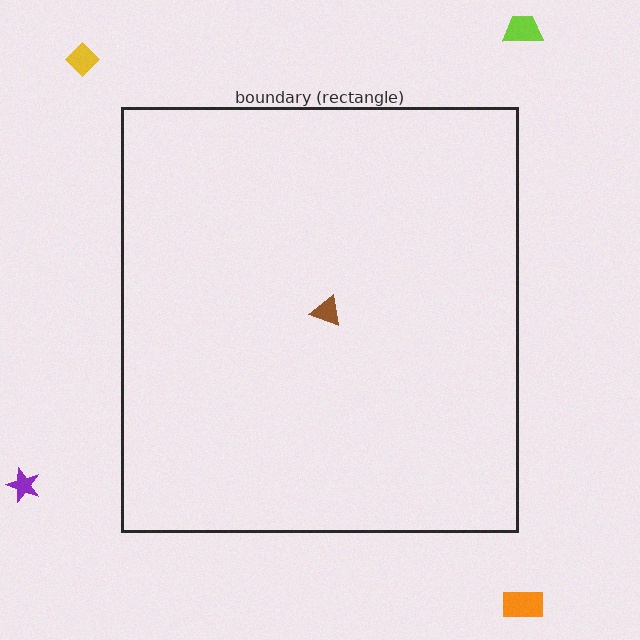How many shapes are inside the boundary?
1 inside, 4 outside.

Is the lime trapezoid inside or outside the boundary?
Outside.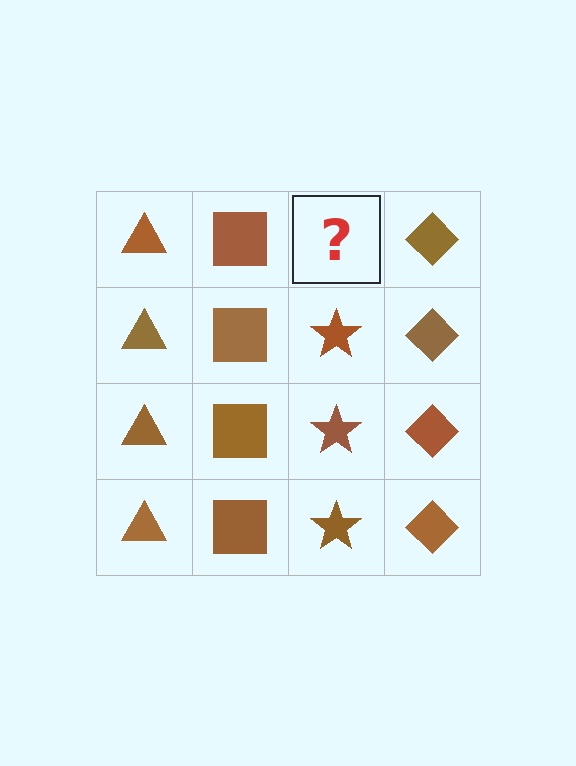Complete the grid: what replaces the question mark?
The question mark should be replaced with a brown star.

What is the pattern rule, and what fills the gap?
The rule is that each column has a consistent shape. The gap should be filled with a brown star.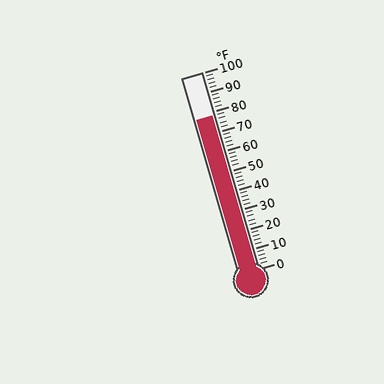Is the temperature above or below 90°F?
The temperature is below 90°F.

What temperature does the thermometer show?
The thermometer shows approximately 78°F.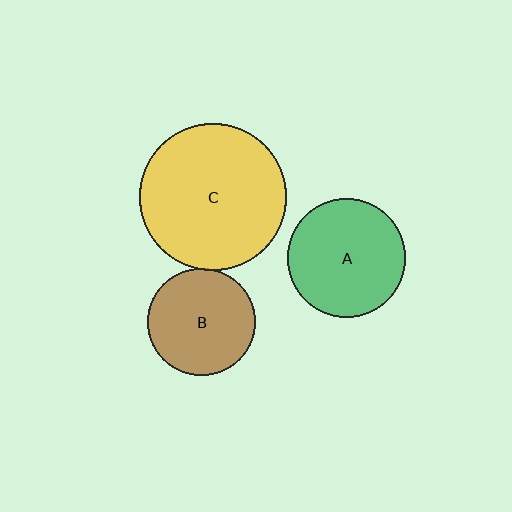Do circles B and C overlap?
Yes.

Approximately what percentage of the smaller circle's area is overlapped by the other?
Approximately 5%.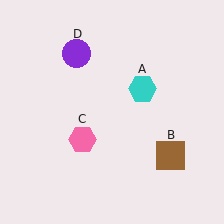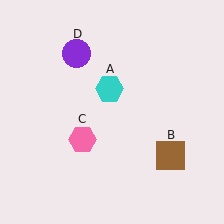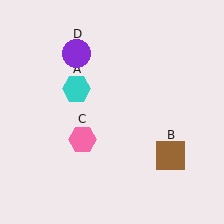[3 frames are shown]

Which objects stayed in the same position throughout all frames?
Brown square (object B) and pink hexagon (object C) and purple circle (object D) remained stationary.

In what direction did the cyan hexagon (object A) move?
The cyan hexagon (object A) moved left.